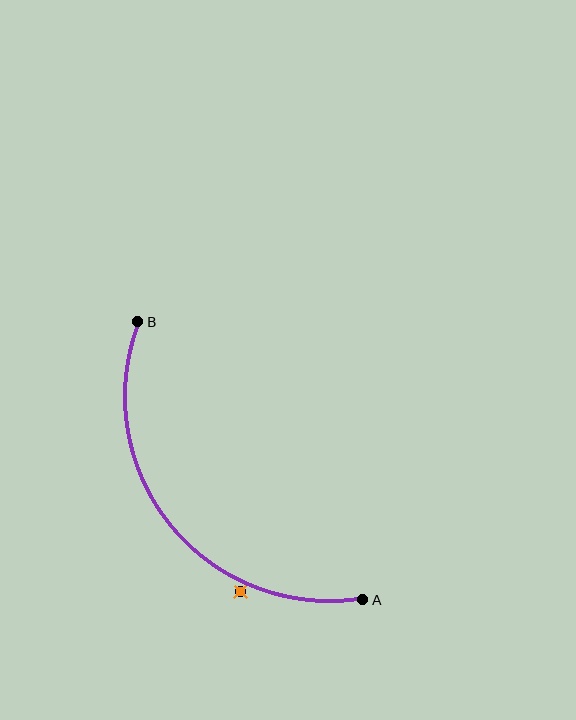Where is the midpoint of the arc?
The arc midpoint is the point on the curve farthest from the straight line joining A and B. It sits below and to the left of that line.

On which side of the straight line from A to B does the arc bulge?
The arc bulges below and to the left of the straight line connecting A and B.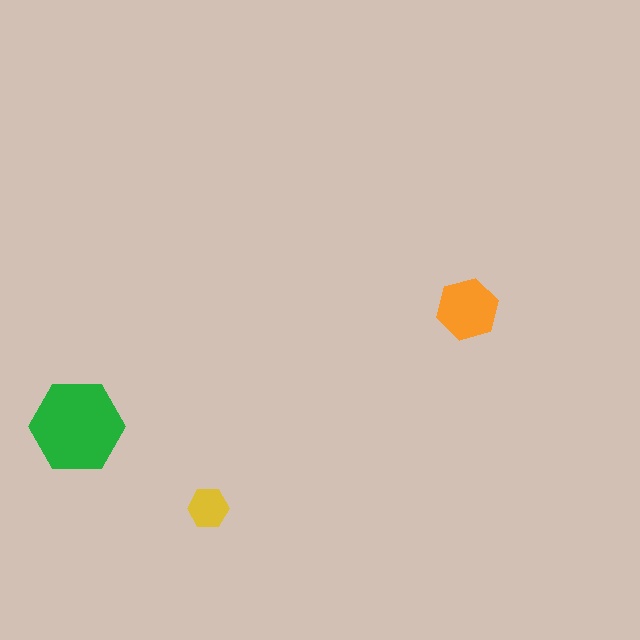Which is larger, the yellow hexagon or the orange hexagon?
The orange one.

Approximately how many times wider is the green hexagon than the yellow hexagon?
About 2.5 times wider.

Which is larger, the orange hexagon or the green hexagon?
The green one.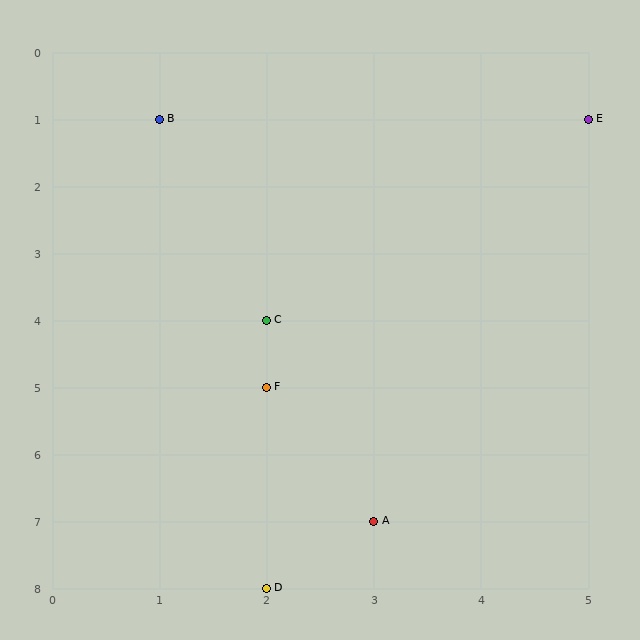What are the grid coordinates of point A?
Point A is at grid coordinates (3, 7).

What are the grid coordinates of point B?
Point B is at grid coordinates (1, 1).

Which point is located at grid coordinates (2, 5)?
Point F is at (2, 5).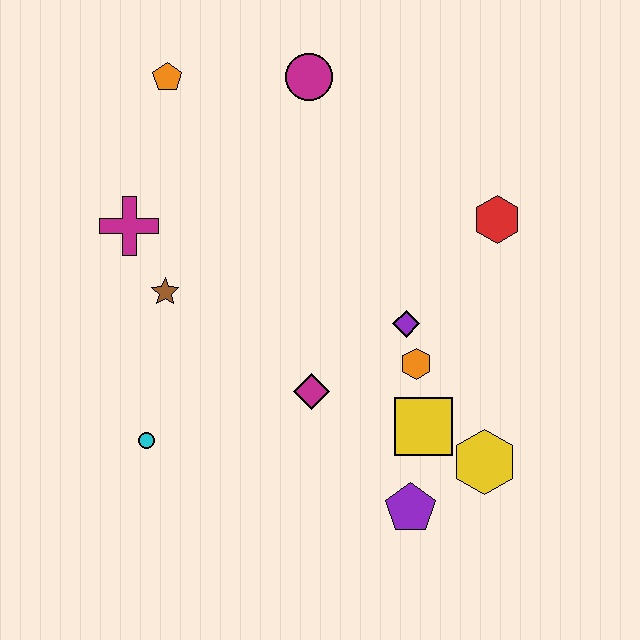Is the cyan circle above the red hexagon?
No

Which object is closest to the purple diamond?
The orange hexagon is closest to the purple diamond.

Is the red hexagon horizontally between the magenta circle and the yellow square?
No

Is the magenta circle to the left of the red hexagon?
Yes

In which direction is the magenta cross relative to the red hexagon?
The magenta cross is to the left of the red hexagon.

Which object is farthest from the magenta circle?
The purple pentagon is farthest from the magenta circle.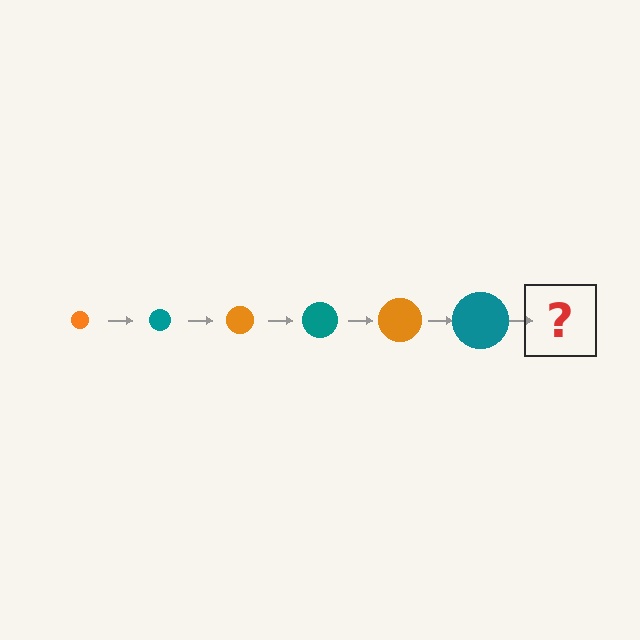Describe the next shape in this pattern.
It should be an orange circle, larger than the previous one.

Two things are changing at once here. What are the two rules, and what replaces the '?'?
The two rules are that the circle grows larger each step and the color cycles through orange and teal. The '?' should be an orange circle, larger than the previous one.